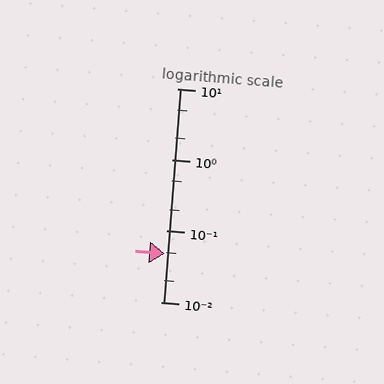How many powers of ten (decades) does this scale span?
The scale spans 3 decades, from 0.01 to 10.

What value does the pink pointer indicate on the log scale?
The pointer indicates approximately 0.048.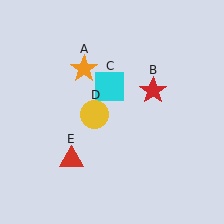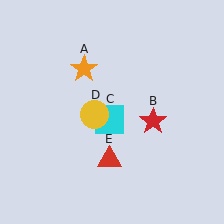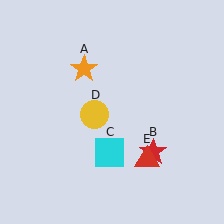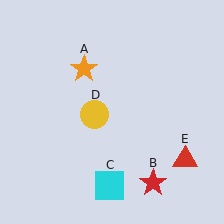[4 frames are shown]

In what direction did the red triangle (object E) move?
The red triangle (object E) moved right.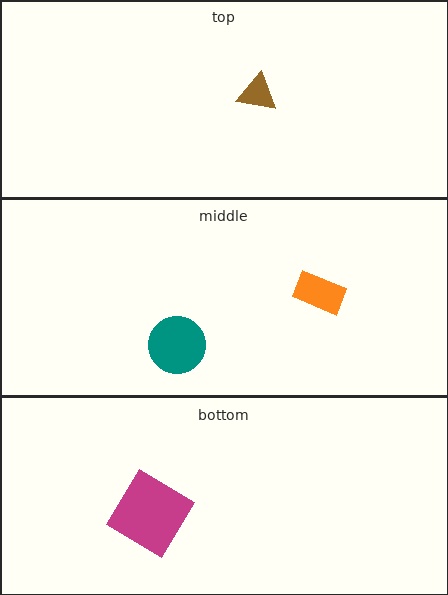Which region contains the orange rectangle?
The middle region.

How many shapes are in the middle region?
2.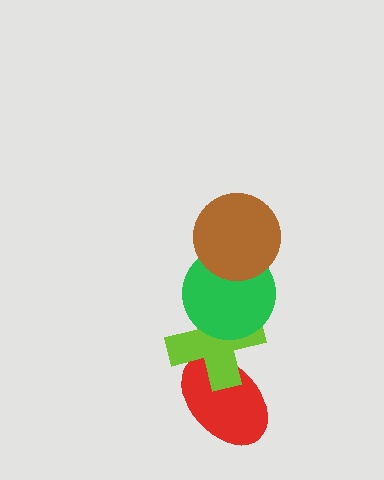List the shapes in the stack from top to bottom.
From top to bottom: the brown circle, the green circle, the lime cross, the red ellipse.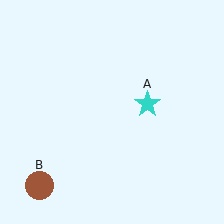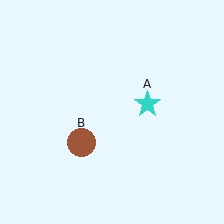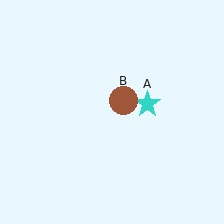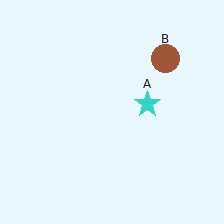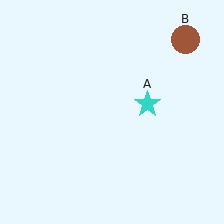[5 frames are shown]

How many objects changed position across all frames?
1 object changed position: brown circle (object B).